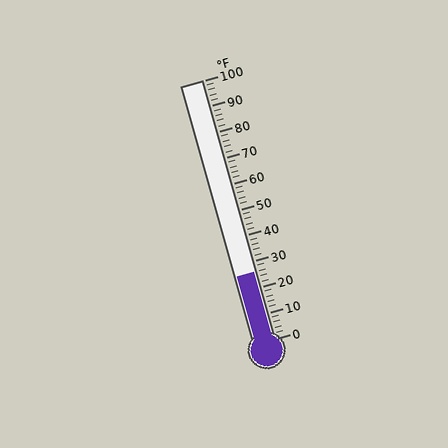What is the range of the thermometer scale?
The thermometer scale ranges from 0°F to 100°F.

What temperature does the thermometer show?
The thermometer shows approximately 26°F.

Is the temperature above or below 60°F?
The temperature is below 60°F.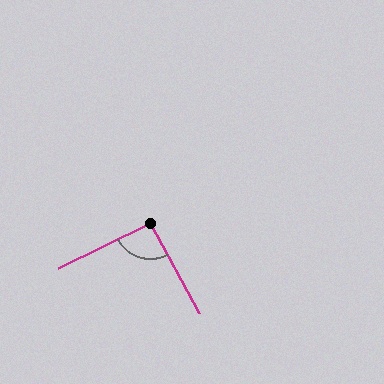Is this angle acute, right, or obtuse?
It is approximately a right angle.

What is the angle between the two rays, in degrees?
Approximately 92 degrees.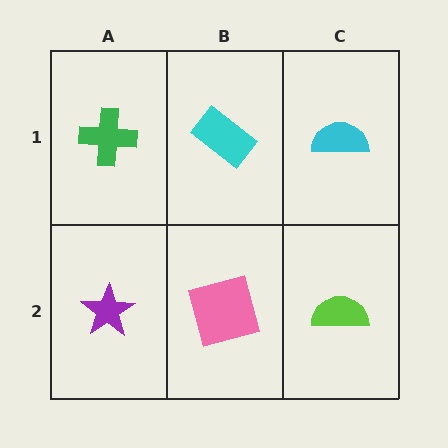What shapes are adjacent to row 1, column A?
A purple star (row 2, column A), a cyan rectangle (row 1, column B).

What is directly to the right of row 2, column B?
A lime semicircle.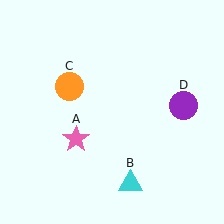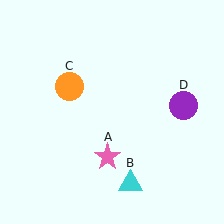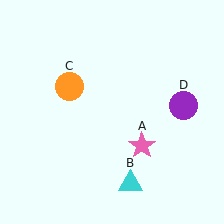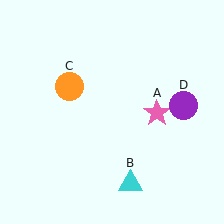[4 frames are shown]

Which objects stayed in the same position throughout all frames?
Cyan triangle (object B) and orange circle (object C) and purple circle (object D) remained stationary.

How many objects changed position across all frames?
1 object changed position: pink star (object A).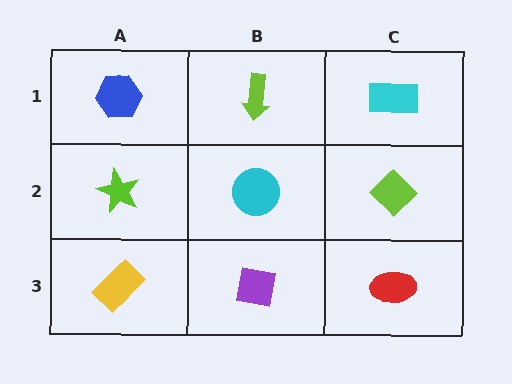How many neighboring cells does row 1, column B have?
3.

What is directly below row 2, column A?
A yellow rectangle.